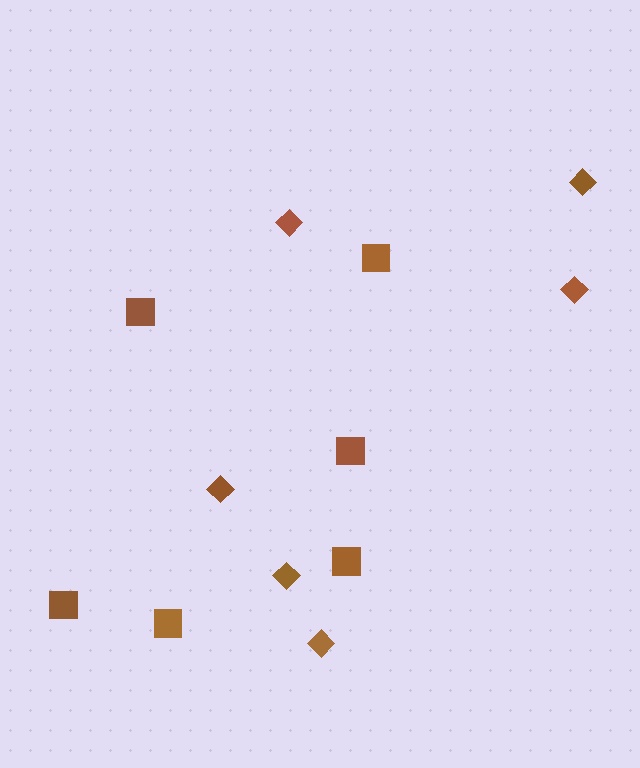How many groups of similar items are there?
There are 2 groups: one group of diamonds (6) and one group of squares (6).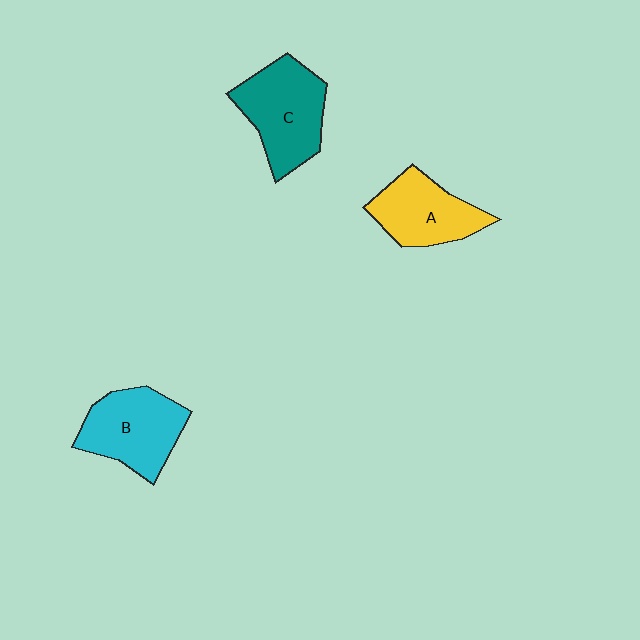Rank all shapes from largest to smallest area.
From largest to smallest: C (teal), B (cyan), A (yellow).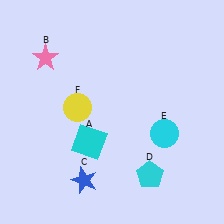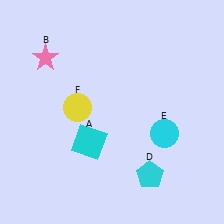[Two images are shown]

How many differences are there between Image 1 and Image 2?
There is 1 difference between the two images.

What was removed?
The blue star (C) was removed in Image 2.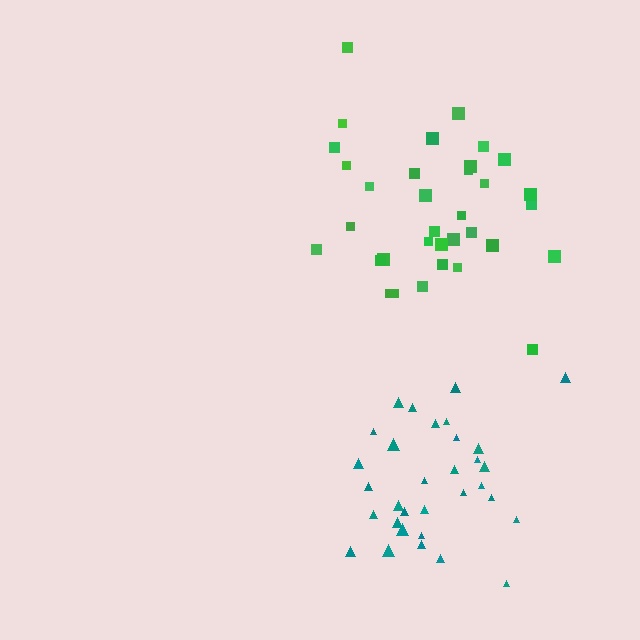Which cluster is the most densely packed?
Teal.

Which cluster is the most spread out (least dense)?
Green.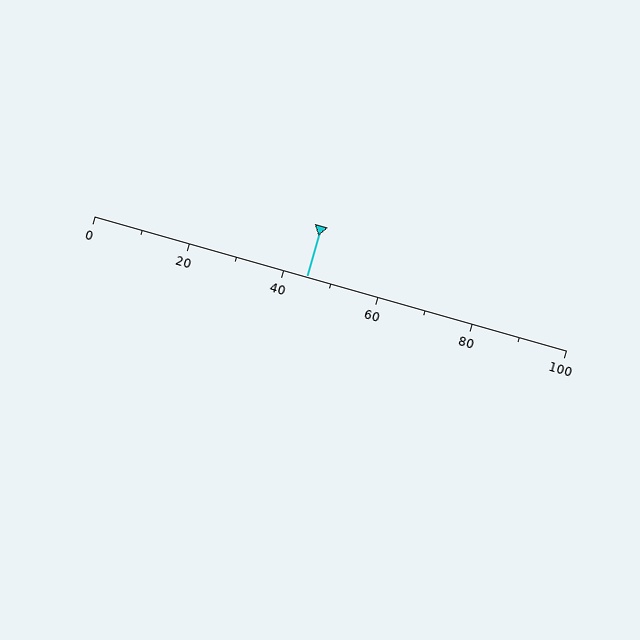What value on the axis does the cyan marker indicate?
The marker indicates approximately 45.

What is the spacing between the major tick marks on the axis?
The major ticks are spaced 20 apart.